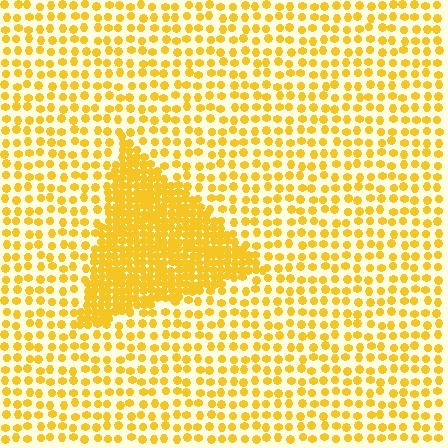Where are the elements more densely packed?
The elements are more densely packed inside the triangle boundary.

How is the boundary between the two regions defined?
The boundary is defined by a change in element density (approximately 2.6x ratio). All elements are the same color, size, and shape.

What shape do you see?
I see a triangle.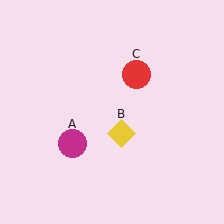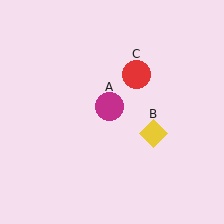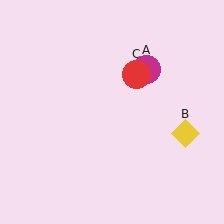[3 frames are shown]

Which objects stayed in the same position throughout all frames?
Red circle (object C) remained stationary.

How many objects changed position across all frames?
2 objects changed position: magenta circle (object A), yellow diamond (object B).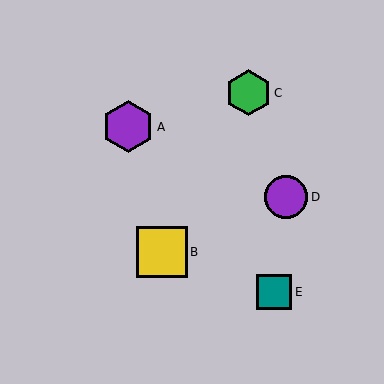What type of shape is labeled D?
Shape D is a purple circle.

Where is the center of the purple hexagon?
The center of the purple hexagon is at (128, 127).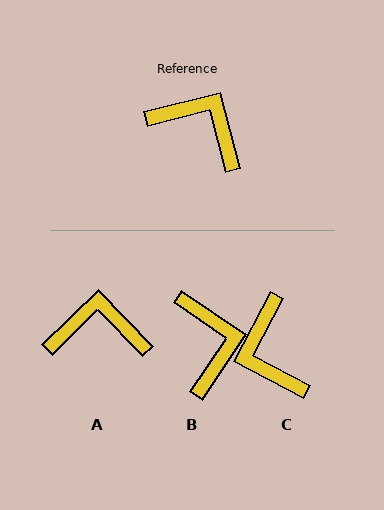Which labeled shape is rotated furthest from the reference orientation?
C, about 138 degrees away.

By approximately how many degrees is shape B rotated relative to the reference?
Approximately 49 degrees clockwise.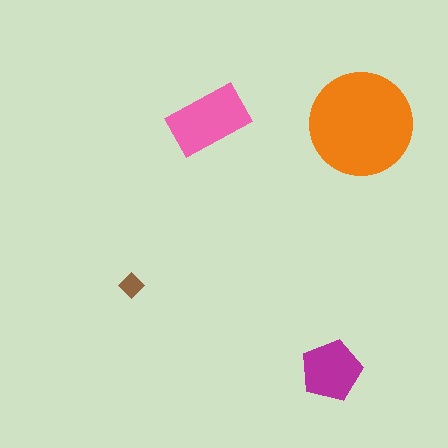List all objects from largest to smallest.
The orange circle, the pink rectangle, the magenta pentagon, the brown diamond.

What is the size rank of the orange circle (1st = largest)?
1st.